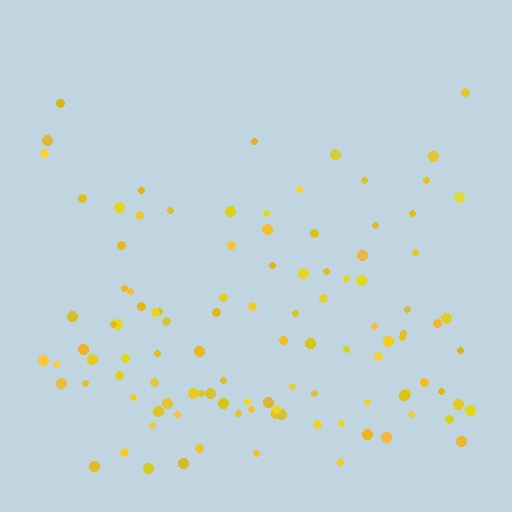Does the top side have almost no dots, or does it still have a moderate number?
Still a moderate number, just noticeably fewer than the bottom.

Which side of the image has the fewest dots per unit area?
The top.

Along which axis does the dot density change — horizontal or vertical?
Vertical.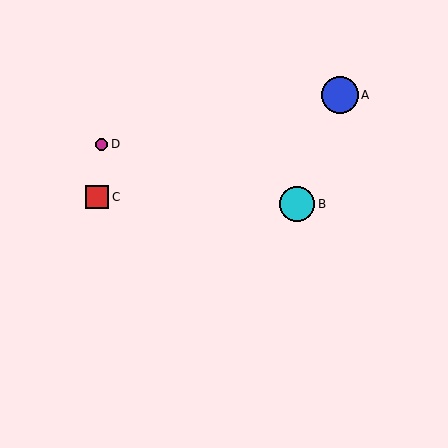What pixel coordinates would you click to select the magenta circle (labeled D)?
Click at (102, 144) to select the magenta circle D.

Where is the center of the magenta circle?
The center of the magenta circle is at (102, 144).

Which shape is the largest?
The blue circle (labeled A) is the largest.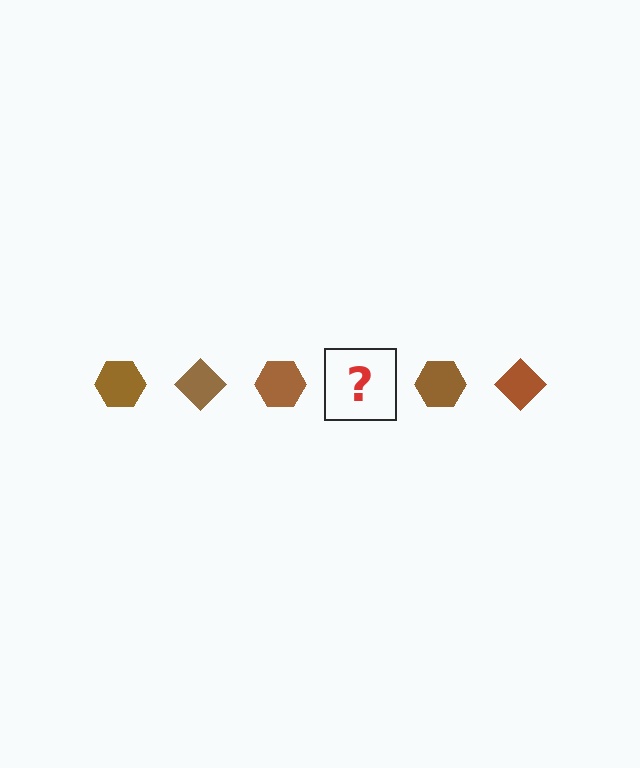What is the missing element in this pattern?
The missing element is a brown diamond.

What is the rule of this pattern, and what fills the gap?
The rule is that the pattern cycles through hexagon, diamond shapes in brown. The gap should be filled with a brown diamond.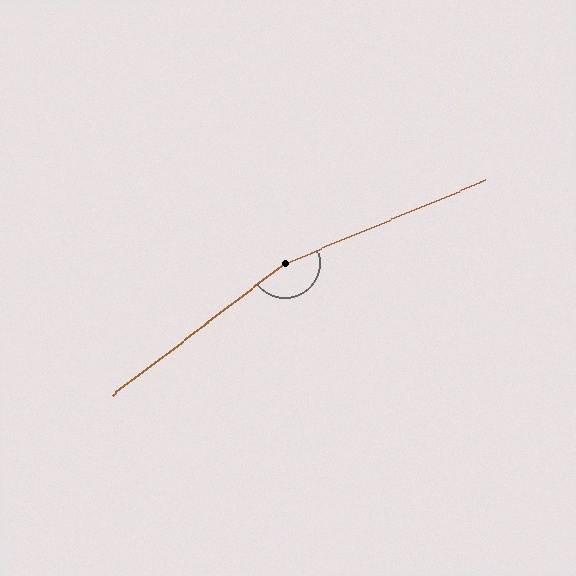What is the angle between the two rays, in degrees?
Approximately 165 degrees.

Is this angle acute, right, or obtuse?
It is obtuse.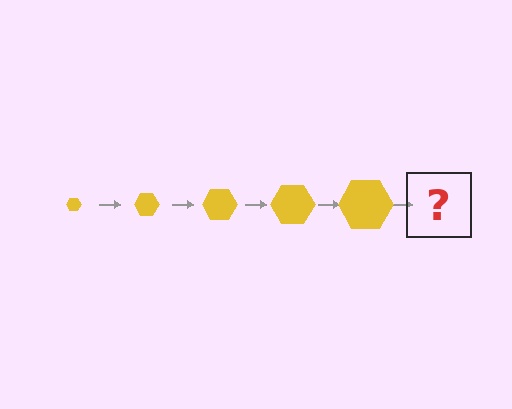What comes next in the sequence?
The next element should be a yellow hexagon, larger than the previous one.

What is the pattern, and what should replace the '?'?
The pattern is that the hexagon gets progressively larger each step. The '?' should be a yellow hexagon, larger than the previous one.